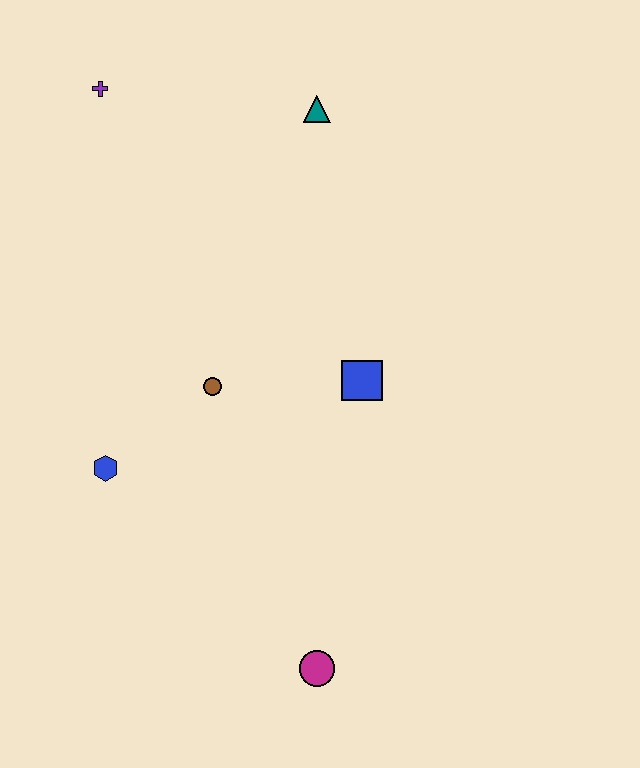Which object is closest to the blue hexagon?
The brown circle is closest to the blue hexagon.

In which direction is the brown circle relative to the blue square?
The brown circle is to the left of the blue square.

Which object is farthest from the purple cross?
The magenta circle is farthest from the purple cross.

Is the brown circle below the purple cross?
Yes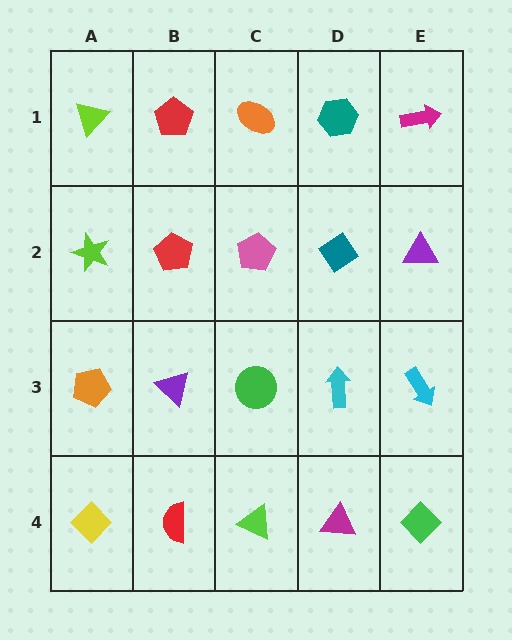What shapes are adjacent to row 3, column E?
A purple triangle (row 2, column E), a green diamond (row 4, column E), a cyan arrow (row 3, column D).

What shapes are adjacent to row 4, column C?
A green circle (row 3, column C), a red semicircle (row 4, column B), a magenta triangle (row 4, column D).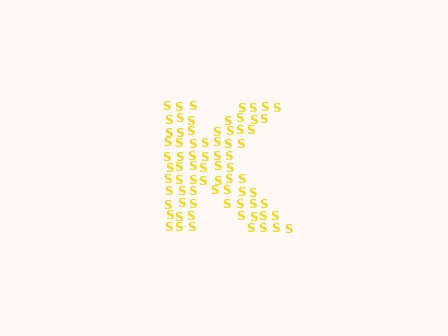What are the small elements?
The small elements are letter S's.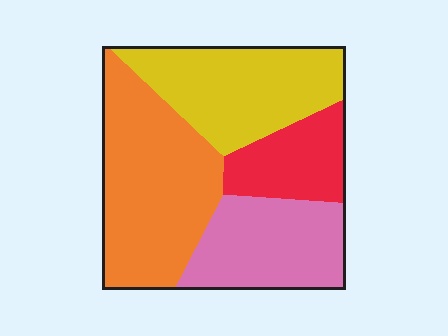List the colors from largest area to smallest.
From largest to smallest: orange, yellow, pink, red.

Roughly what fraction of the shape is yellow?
Yellow covers about 30% of the shape.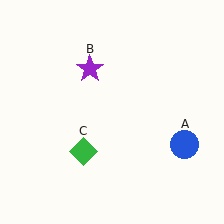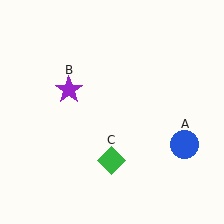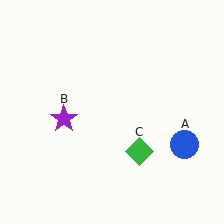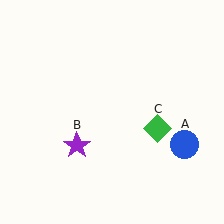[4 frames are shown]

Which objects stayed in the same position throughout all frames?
Blue circle (object A) remained stationary.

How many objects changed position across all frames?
2 objects changed position: purple star (object B), green diamond (object C).